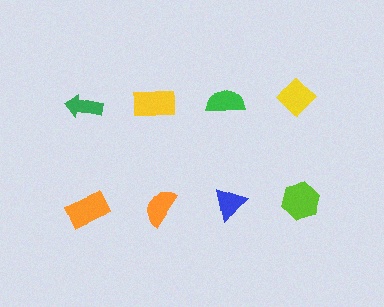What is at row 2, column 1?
An orange rectangle.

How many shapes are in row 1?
4 shapes.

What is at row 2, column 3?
A blue triangle.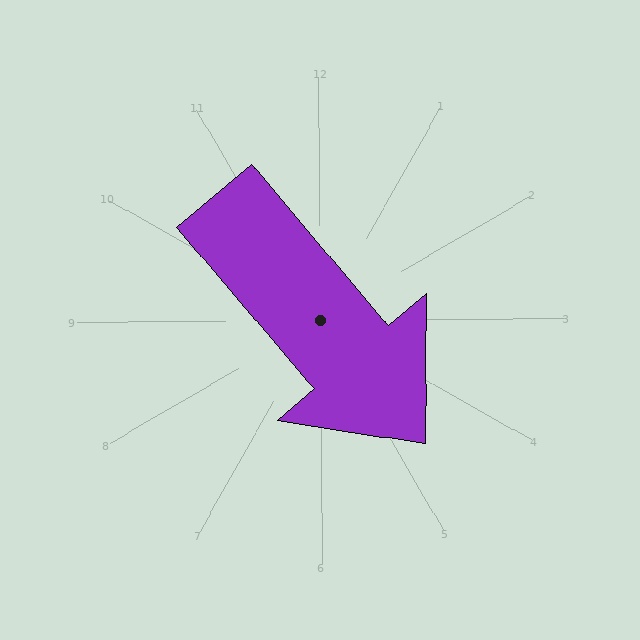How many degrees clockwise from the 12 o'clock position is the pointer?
Approximately 140 degrees.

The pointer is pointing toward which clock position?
Roughly 5 o'clock.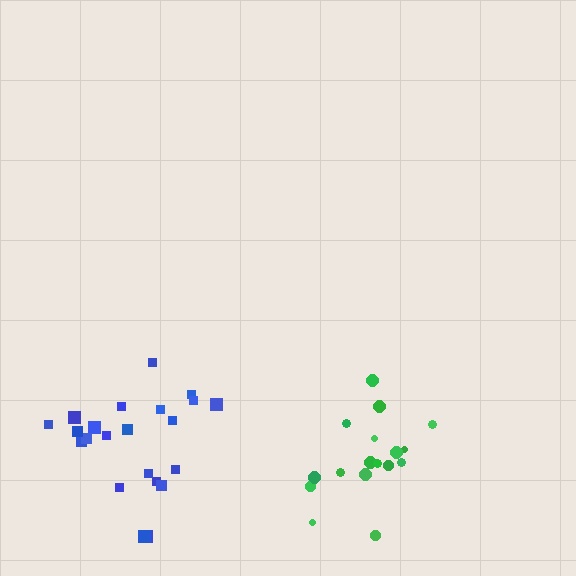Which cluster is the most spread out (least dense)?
Blue.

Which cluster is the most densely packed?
Green.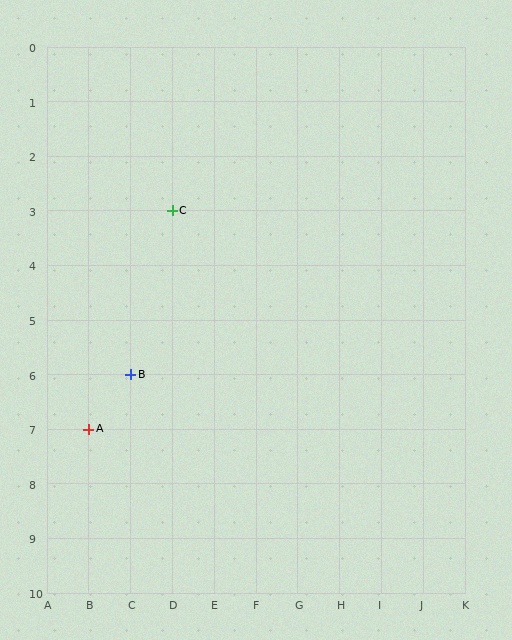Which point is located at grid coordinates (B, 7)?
Point A is at (B, 7).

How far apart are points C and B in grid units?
Points C and B are 1 column and 3 rows apart (about 3.2 grid units diagonally).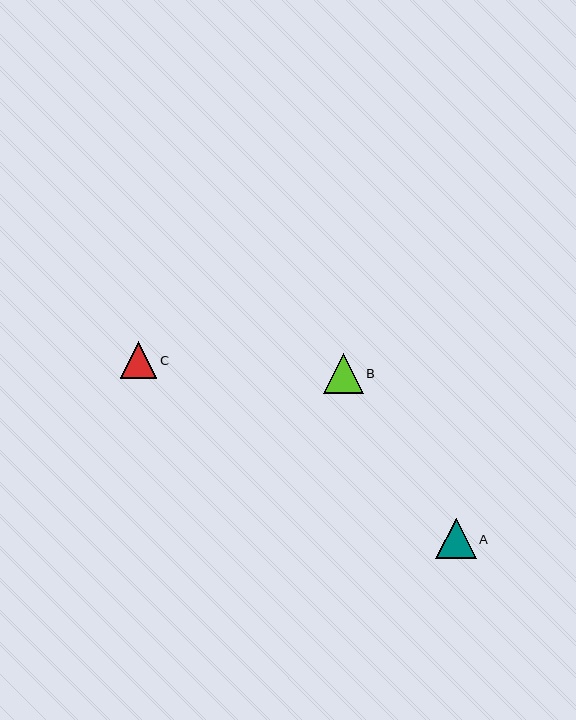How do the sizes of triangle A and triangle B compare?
Triangle A and triangle B are approximately the same size.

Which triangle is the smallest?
Triangle C is the smallest with a size of approximately 37 pixels.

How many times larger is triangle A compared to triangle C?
Triangle A is approximately 1.1 times the size of triangle C.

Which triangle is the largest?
Triangle A is the largest with a size of approximately 41 pixels.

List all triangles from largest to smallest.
From largest to smallest: A, B, C.